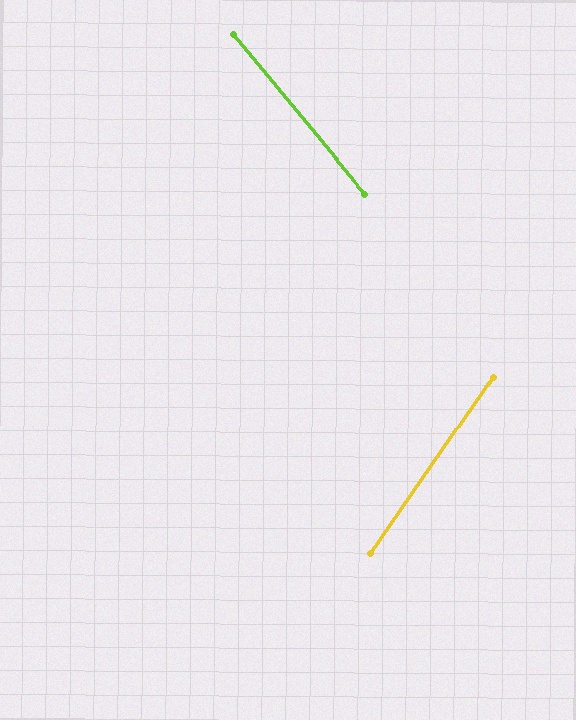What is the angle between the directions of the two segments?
Approximately 74 degrees.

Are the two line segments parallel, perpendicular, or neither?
Neither parallel nor perpendicular — they differ by about 74°.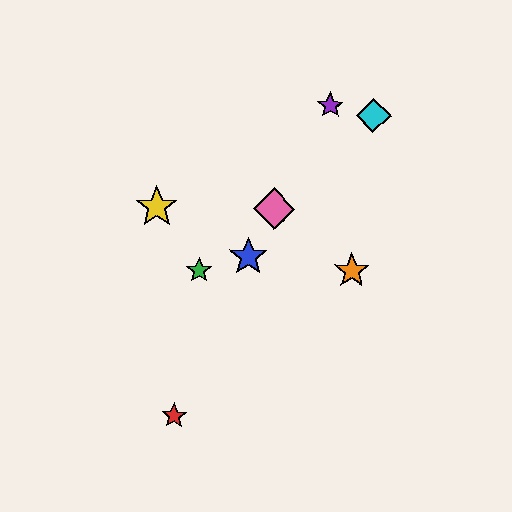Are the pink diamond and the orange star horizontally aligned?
No, the pink diamond is at y≈209 and the orange star is at y≈270.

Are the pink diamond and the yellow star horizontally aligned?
Yes, both are at y≈209.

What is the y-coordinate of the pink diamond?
The pink diamond is at y≈209.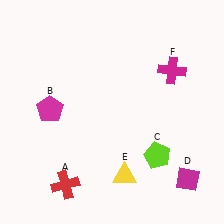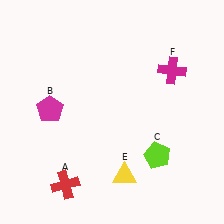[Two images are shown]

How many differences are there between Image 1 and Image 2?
There is 1 difference between the two images.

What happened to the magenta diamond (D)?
The magenta diamond (D) was removed in Image 2. It was in the bottom-right area of Image 1.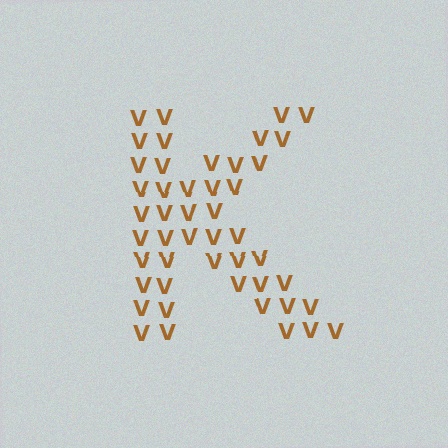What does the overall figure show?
The overall figure shows the letter K.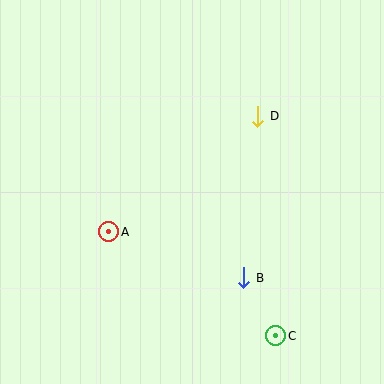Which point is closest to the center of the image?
Point A at (109, 232) is closest to the center.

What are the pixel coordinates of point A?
Point A is at (109, 232).